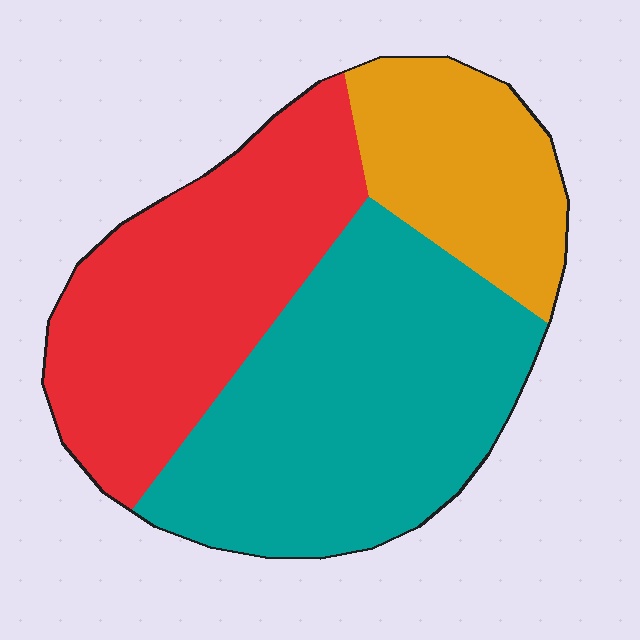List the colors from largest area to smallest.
From largest to smallest: teal, red, orange.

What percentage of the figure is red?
Red covers about 35% of the figure.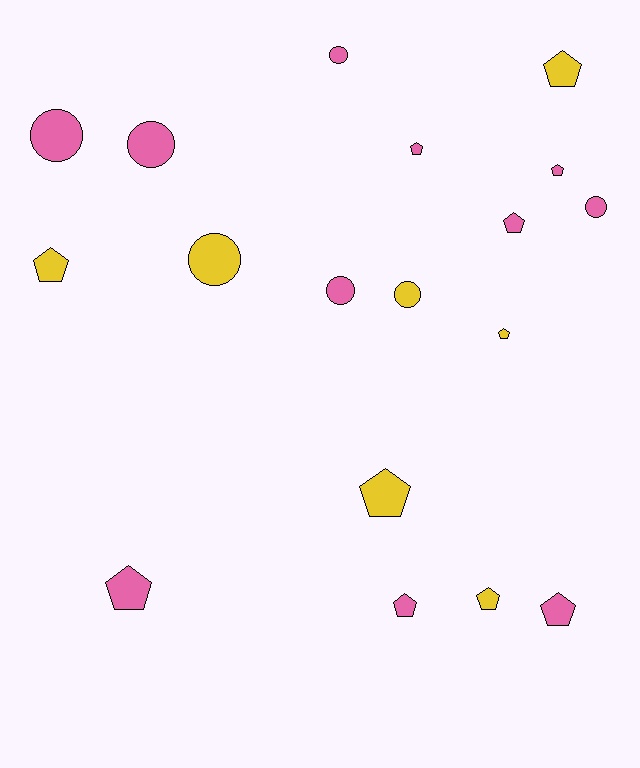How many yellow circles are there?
There are 2 yellow circles.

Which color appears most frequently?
Pink, with 11 objects.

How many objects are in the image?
There are 18 objects.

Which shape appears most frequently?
Pentagon, with 11 objects.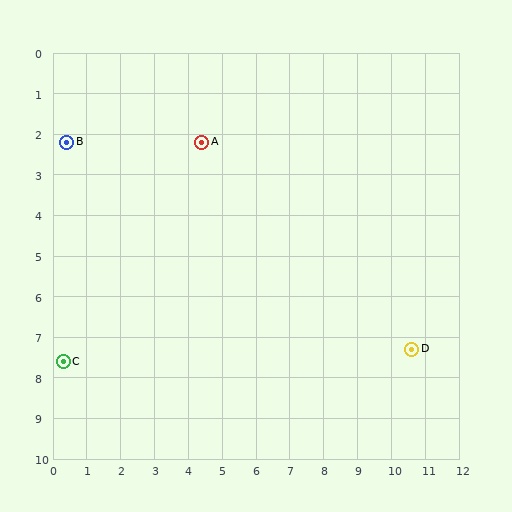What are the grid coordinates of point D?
Point D is at approximately (10.6, 7.3).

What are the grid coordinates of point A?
Point A is at approximately (4.4, 2.2).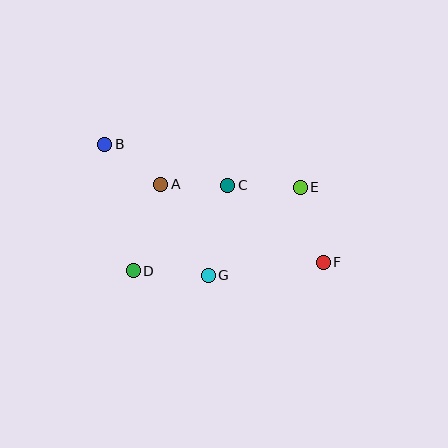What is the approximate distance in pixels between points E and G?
The distance between E and G is approximately 127 pixels.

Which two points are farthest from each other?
Points B and F are farthest from each other.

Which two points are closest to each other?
Points A and C are closest to each other.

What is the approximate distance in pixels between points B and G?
The distance between B and G is approximately 167 pixels.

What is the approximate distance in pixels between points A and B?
The distance between A and B is approximately 69 pixels.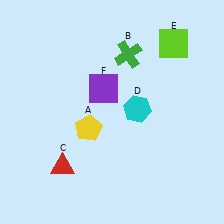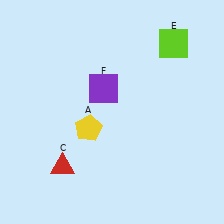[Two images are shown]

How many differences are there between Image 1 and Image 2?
There are 2 differences between the two images.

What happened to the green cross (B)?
The green cross (B) was removed in Image 2. It was in the top-right area of Image 1.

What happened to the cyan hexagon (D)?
The cyan hexagon (D) was removed in Image 2. It was in the top-right area of Image 1.